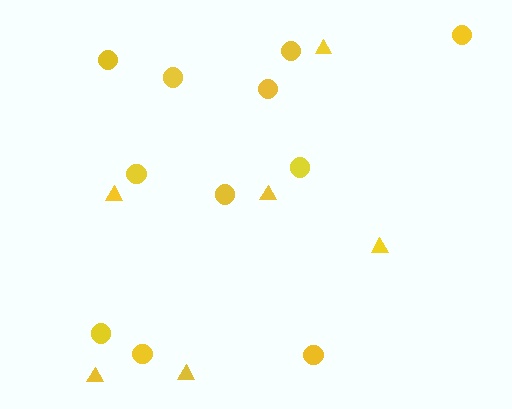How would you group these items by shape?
There are 2 groups: one group of triangles (6) and one group of circles (11).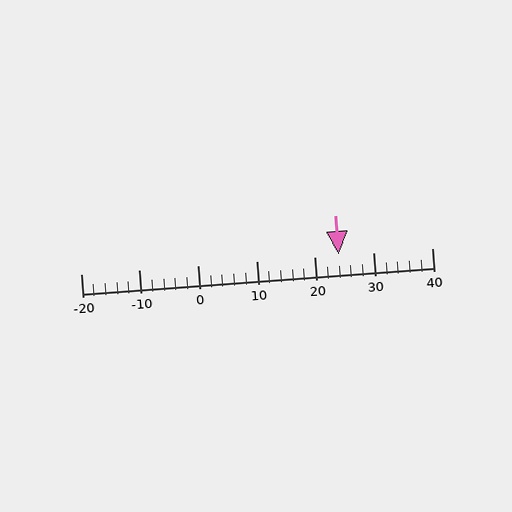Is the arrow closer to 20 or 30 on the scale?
The arrow is closer to 20.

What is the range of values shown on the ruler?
The ruler shows values from -20 to 40.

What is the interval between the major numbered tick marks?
The major tick marks are spaced 10 units apart.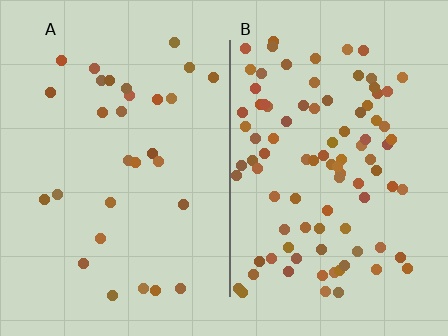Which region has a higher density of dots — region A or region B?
B (the right).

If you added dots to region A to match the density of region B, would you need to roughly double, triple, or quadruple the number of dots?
Approximately triple.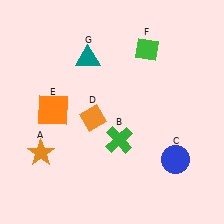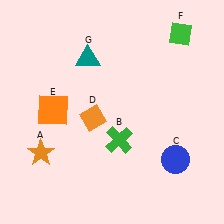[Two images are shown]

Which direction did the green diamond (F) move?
The green diamond (F) moved right.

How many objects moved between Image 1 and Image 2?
1 object moved between the two images.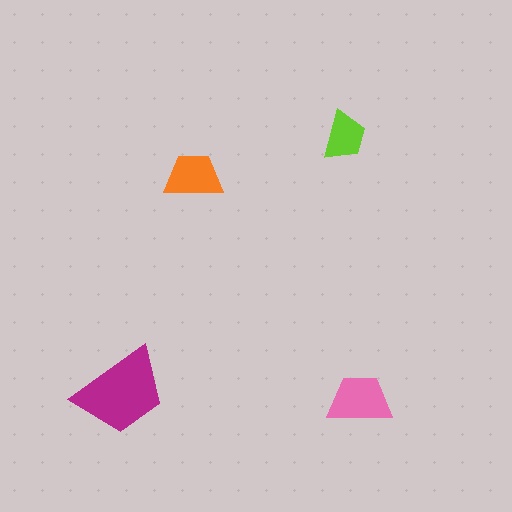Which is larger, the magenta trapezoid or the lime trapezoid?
The magenta one.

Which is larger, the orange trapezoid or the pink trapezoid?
The pink one.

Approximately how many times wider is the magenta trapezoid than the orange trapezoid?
About 1.5 times wider.